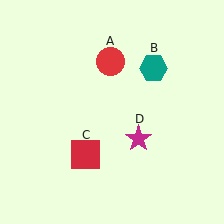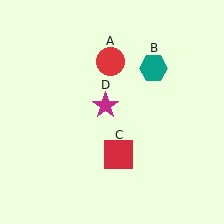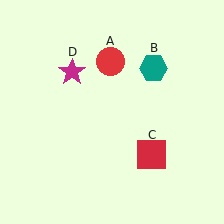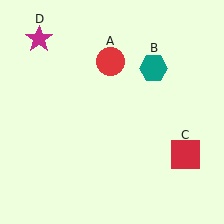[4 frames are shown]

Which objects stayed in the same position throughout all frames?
Red circle (object A) and teal hexagon (object B) remained stationary.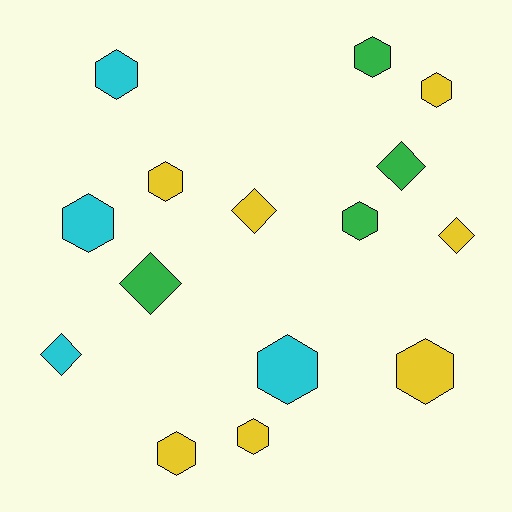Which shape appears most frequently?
Hexagon, with 10 objects.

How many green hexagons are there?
There are 2 green hexagons.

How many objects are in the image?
There are 15 objects.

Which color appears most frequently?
Yellow, with 7 objects.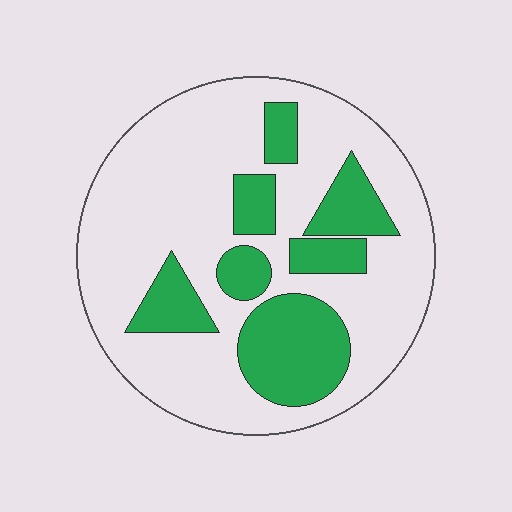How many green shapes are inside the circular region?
7.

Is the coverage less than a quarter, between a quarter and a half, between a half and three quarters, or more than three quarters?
Between a quarter and a half.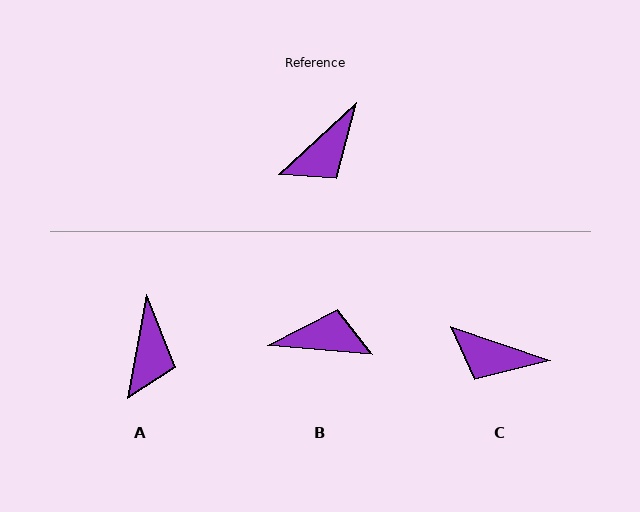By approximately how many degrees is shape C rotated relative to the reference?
Approximately 61 degrees clockwise.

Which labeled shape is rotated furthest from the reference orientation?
B, about 132 degrees away.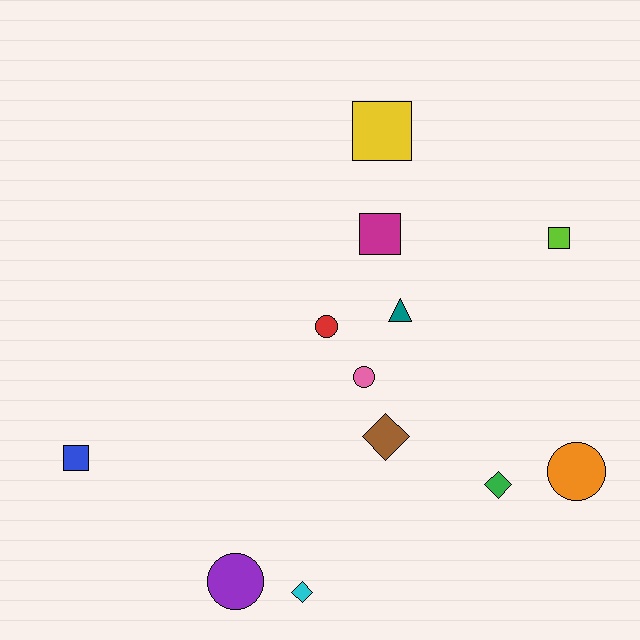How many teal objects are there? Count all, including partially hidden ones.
There is 1 teal object.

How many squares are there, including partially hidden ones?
There are 4 squares.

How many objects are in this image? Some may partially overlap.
There are 12 objects.